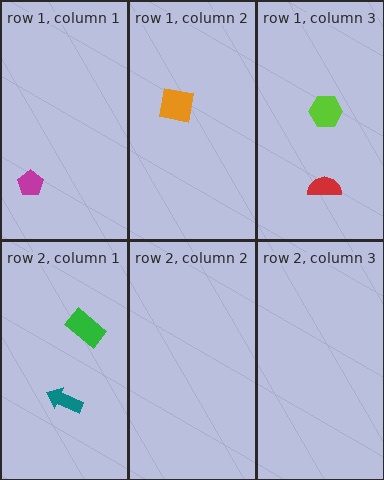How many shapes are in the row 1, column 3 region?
2.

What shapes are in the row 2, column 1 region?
The green rectangle, the teal arrow.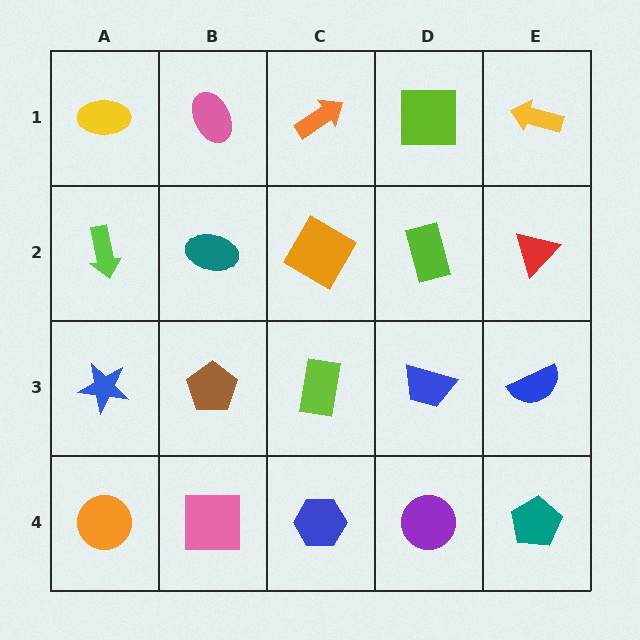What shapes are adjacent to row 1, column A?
A lime arrow (row 2, column A), a pink ellipse (row 1, column B).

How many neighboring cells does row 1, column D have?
3.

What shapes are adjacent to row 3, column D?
A lime rectangle (row 2, column D), a purple circle (row 4, column D), a lime rectangle (row 3, column C), a blue semicircle (row 3, column E).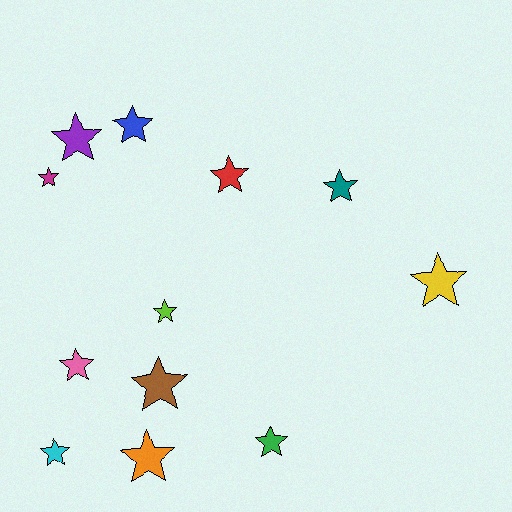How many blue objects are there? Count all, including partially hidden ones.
There is 1 blue object.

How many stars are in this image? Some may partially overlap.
There are 12 stars.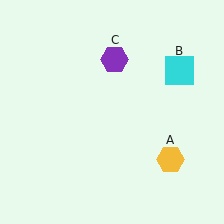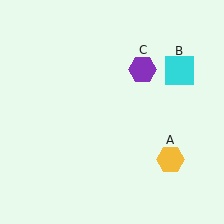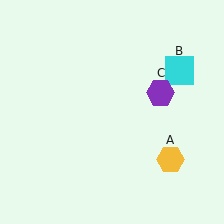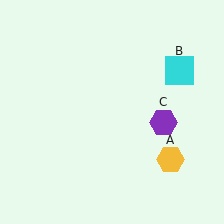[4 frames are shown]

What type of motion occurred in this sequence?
The purple hexagon (object C) rotated clockwise around the center of the scene.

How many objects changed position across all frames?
1 object changed position: purple hexagon (object C).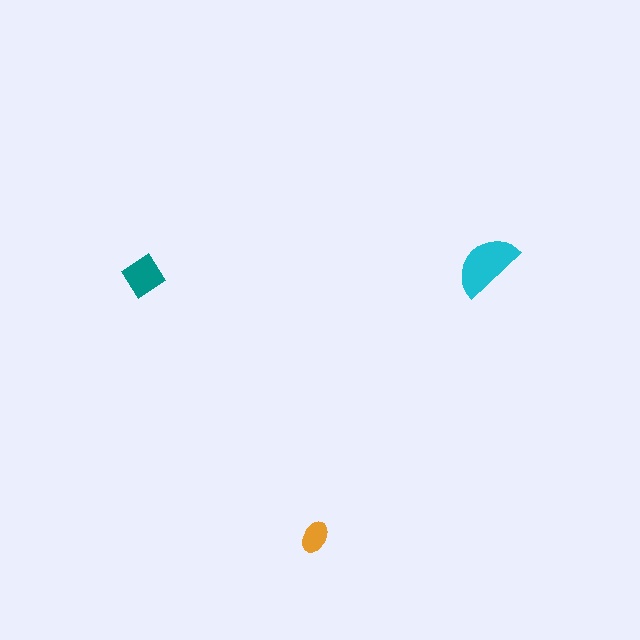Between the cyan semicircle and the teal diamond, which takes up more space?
The cyan semicircle.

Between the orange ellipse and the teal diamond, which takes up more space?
The teal diamond.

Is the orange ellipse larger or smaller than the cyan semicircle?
Smaller.